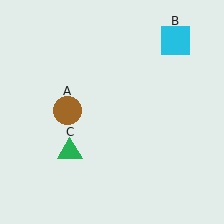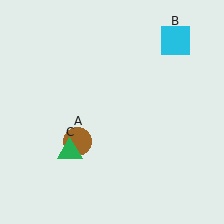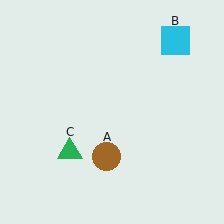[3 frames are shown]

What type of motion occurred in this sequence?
The brown circle (object A) rotated counterclockwise around the center of the scene.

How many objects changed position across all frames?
1 object changed position: brown circle (object A).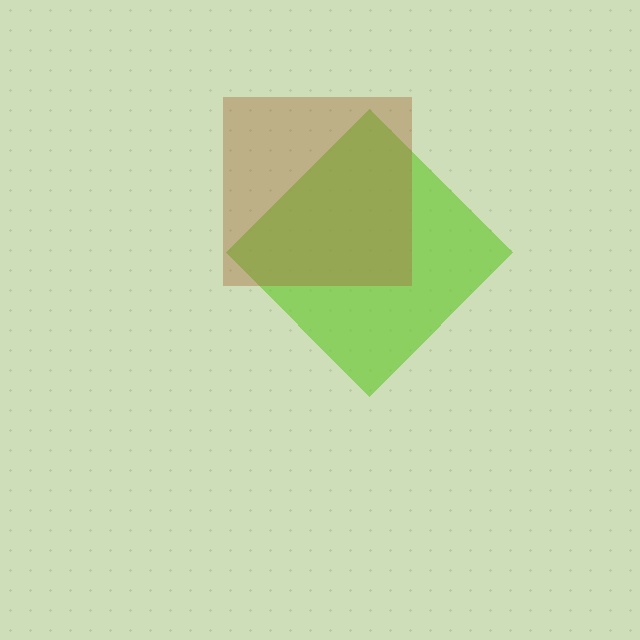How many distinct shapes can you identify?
There are 2 distinct shapes: a lime diamond, a brown square.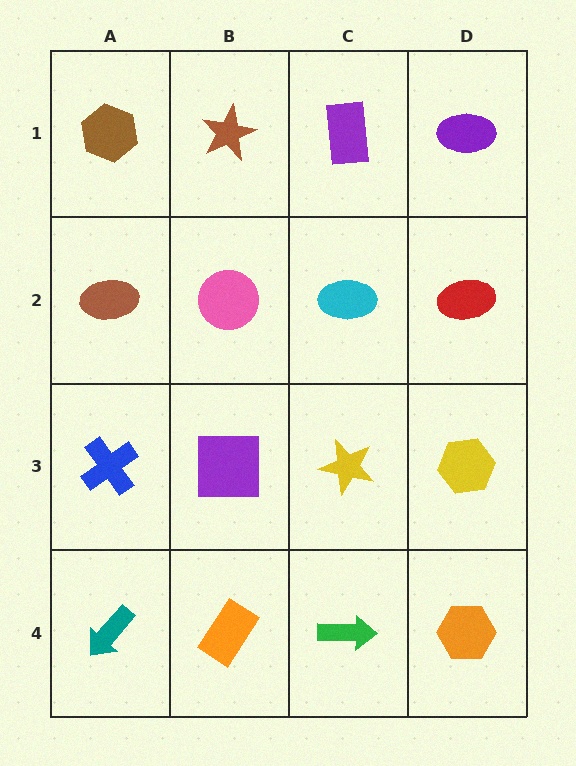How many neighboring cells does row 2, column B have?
4.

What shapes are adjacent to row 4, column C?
A yellow star (row 3, column C), an orange rectangle (row 4, column B), an orange hexagon (row 4, column D).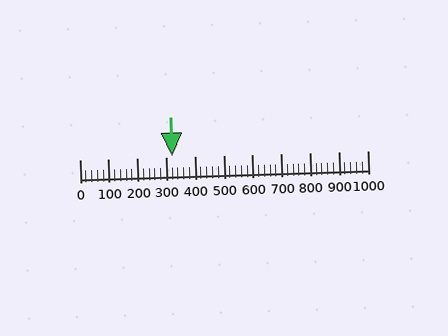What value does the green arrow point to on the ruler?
The green arrow points to approximately 320.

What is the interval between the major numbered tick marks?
The major tick marks are spaced 100 units apart.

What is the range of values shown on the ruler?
The ruler shows values from 0 to 1000.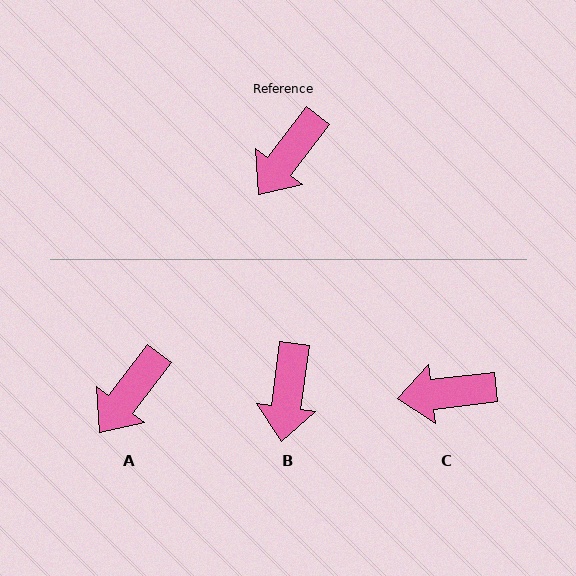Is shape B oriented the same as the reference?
No, it is off by about 30 degrees.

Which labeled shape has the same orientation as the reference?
A.